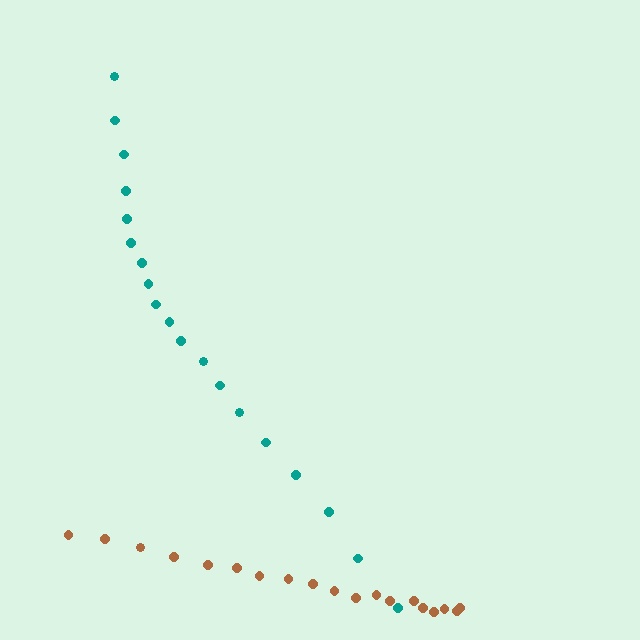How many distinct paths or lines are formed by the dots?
There are 2 distinct paths.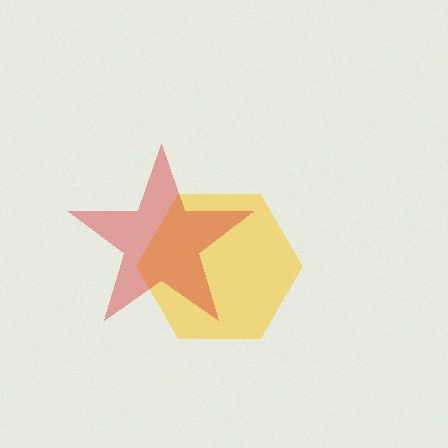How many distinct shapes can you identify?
There are 2 distinct shapes: a yellow hexagon, a red star.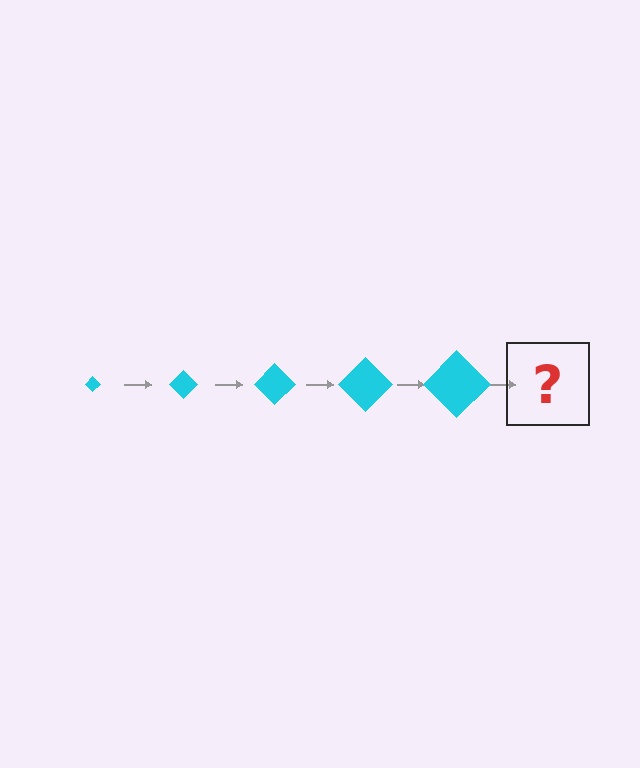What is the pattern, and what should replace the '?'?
The pattern is that the diamond gets progressively larger each step. The '?' should be a cyan diamond, larger than the previous one.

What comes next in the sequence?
The next element should be a cyan diamond, larger than the previous one.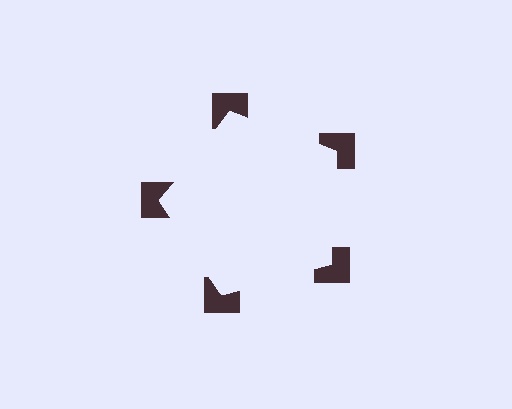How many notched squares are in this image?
There are 5 — one at each vertex of the illusory pentagon.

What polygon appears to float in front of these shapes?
An illusory pentagon — its edges are inferred from the aligned wedge cuts in the notched squares, not physically drawn.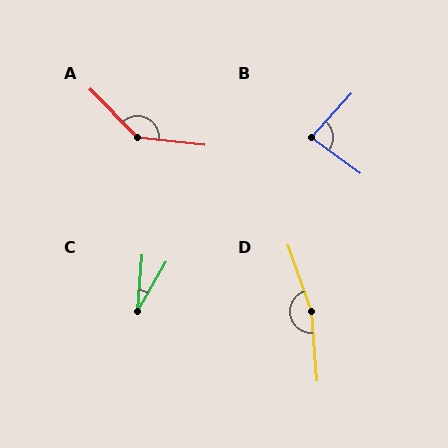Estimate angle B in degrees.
Approximately 83 degrees.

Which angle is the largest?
D, at approximately 165 degrees.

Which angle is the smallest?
C, at approximately 25 degrees.